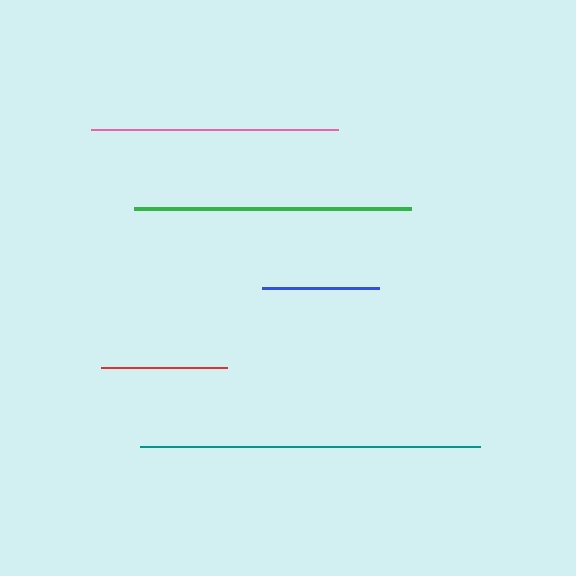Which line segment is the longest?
The teal line is the longest at approximately 340 pixels.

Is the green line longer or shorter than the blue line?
The green line is longer than the blue line.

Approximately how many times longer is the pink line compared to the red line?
The pink line is approximately 2.0 times the length of the red line.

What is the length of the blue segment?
The blue segment is approximately 117 pixels long.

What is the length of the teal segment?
The teal segment is approximately 340 pixels long.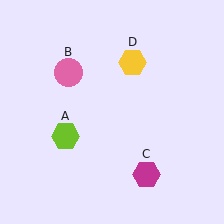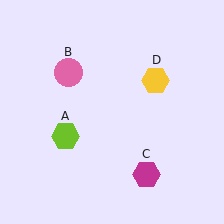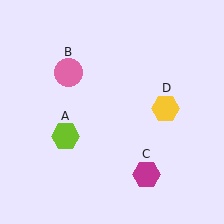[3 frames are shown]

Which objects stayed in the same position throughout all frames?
Lime hexagon (object A) and pink circle (object B) and magenta hexagon (object C) remained stationary.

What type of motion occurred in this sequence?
The yellow hexagon (object D) rotated clockwise around the center of the scene.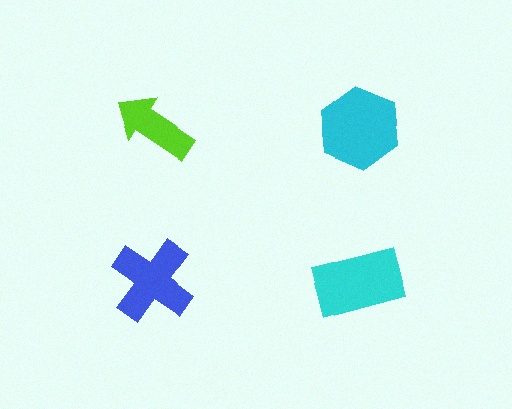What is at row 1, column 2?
A cyan hexagon.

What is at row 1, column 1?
A lime arrow.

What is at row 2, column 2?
A cyan rectangle.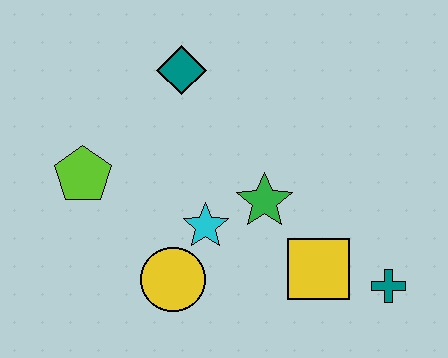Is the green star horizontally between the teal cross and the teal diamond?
Yes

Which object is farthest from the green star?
The lime pentagon is farthest from the green star.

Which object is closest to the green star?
The cyan star is closest to the green star.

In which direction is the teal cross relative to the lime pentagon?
The teal cross is to the right of the lime pentagon.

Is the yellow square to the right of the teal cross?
No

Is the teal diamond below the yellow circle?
No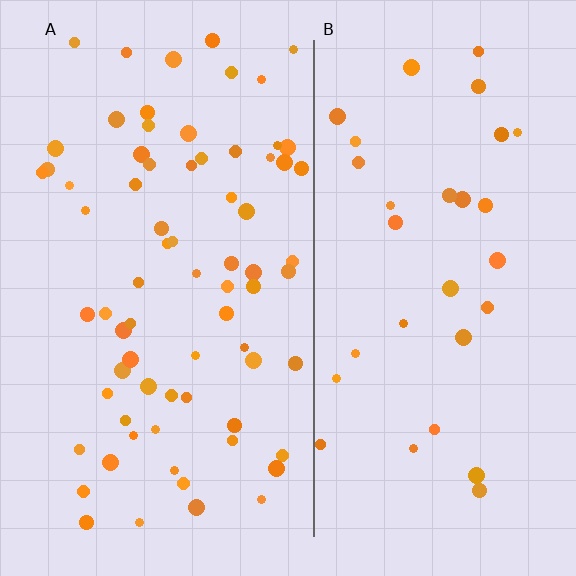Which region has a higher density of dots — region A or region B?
A (the left).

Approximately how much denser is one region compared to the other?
Approximately 2.3× — region A over region B.